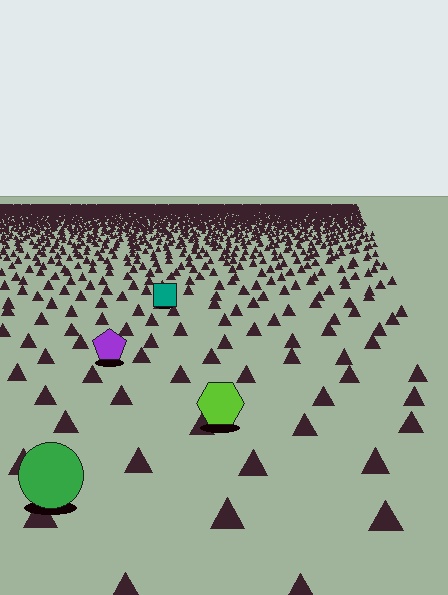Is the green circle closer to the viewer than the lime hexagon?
Yes. The green circle is closer — you can tell from the texture gradient: the ground texture is coarser near it.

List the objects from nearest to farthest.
From nearest to farthest: the green circle, the lime hexagon, the purple pentagon, the teal square.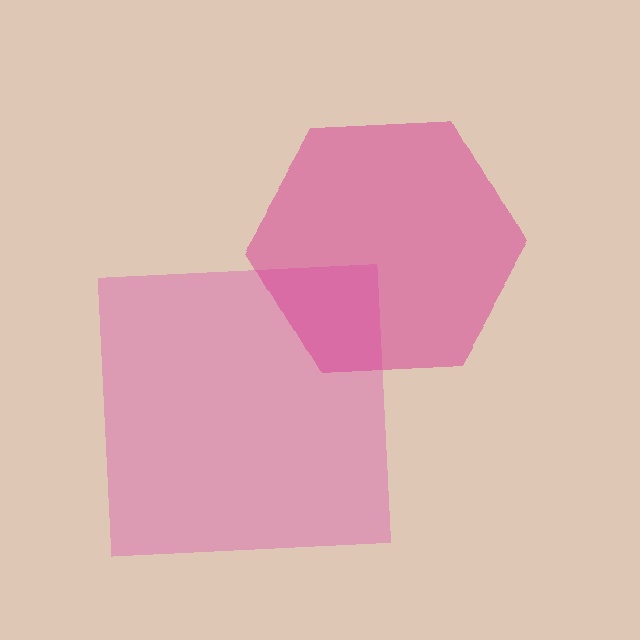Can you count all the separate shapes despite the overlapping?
Yes, there are 2 separate shapes.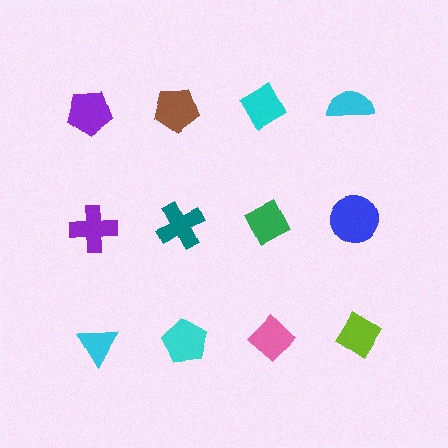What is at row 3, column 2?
A cyan pentagon.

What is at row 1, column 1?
A purple pentagon.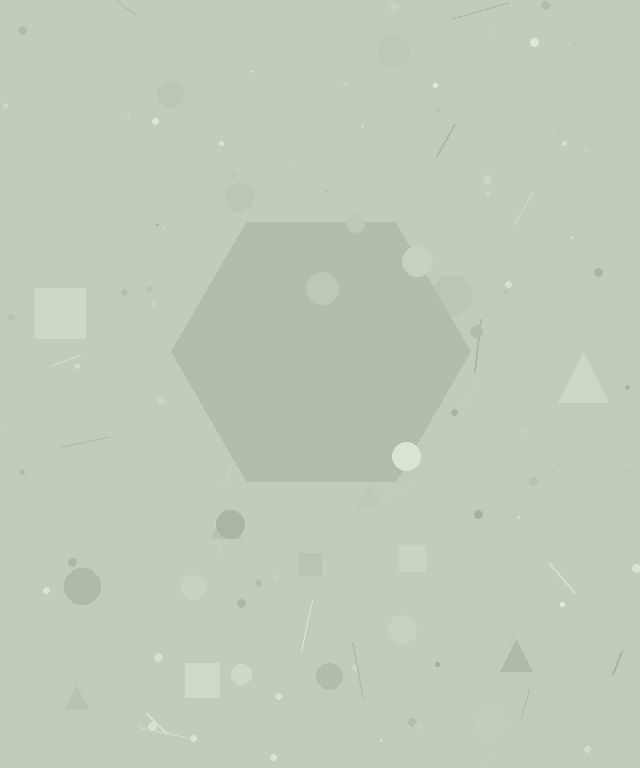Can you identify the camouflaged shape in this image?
The camouflaged shape is a hexagon.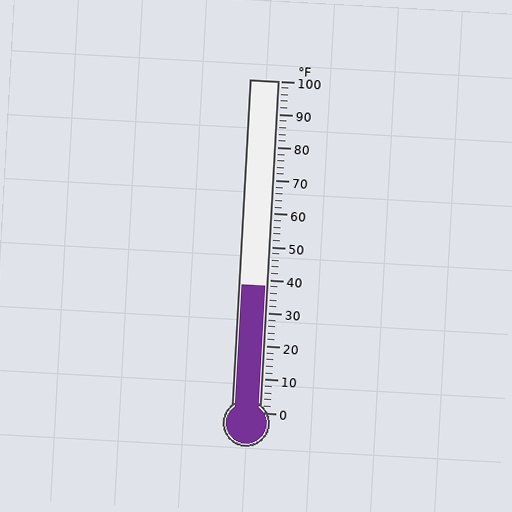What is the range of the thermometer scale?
The thermometer scale ranges from 0°F to 100°F.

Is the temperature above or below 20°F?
The temperature is above 20°F.